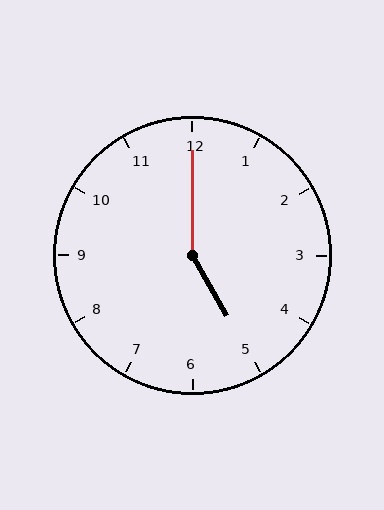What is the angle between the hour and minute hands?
Approximately 150 degrees.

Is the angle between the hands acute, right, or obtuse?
It is obtuse.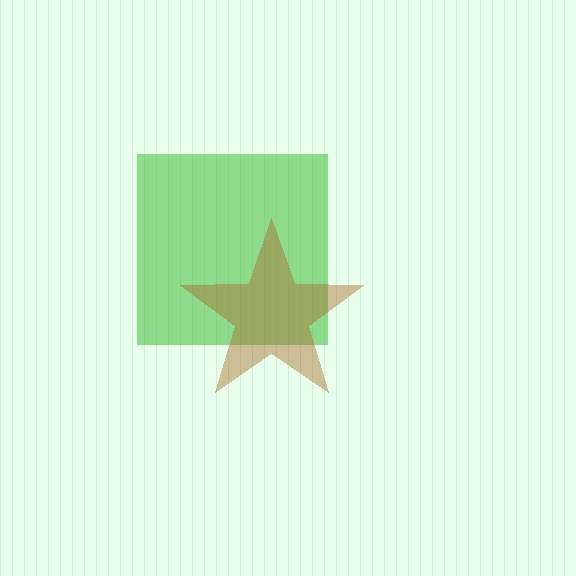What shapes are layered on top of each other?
The layered shapes are: a green square, a brown star.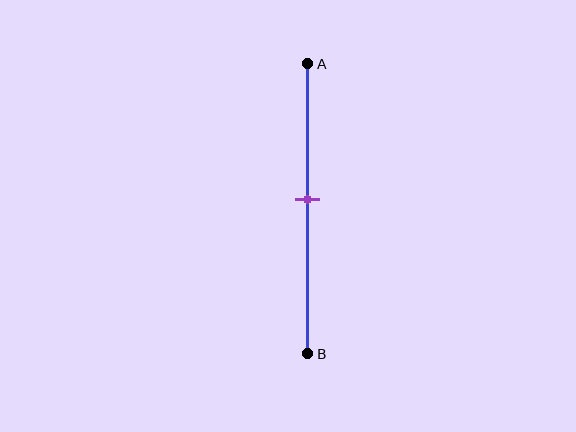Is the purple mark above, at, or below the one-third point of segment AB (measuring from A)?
The purple mark is below the one-third point of segment AB.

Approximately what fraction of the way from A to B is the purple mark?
The purple mark is approximately 45% of the way from A to B.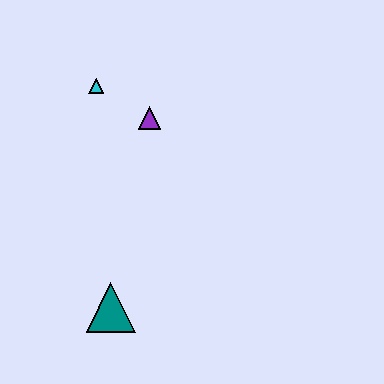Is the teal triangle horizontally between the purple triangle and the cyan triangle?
Yes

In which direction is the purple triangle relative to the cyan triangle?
The purple triangle is to the right of the cyan triangle.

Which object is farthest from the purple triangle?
The teal triangle is farthest from the purple triangle.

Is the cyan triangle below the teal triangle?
No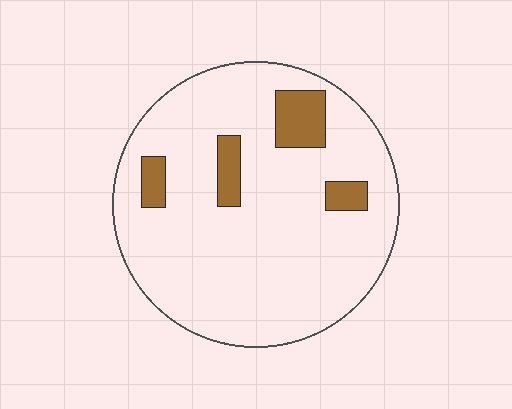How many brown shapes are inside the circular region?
4.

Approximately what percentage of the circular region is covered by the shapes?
Approximately 10%.